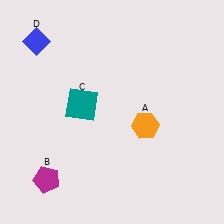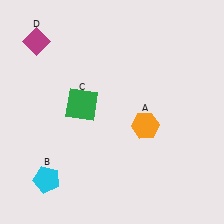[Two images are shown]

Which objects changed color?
B changed from magenta to cyan. C changed from teal to green. D changed from blue to magenta.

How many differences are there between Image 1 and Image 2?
There are 3 differences between the two images.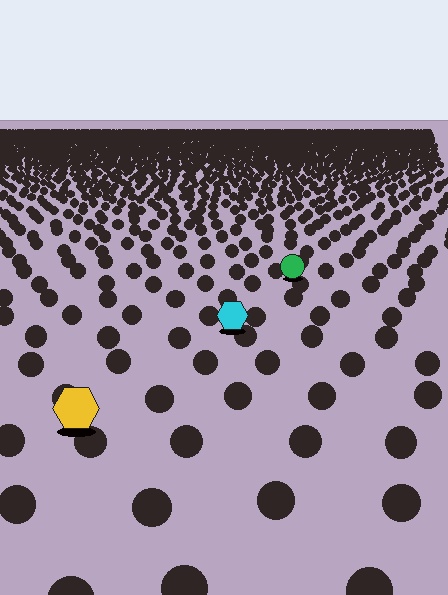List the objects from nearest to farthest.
From nearest to farthest: the yellow hexagon, the cyan hexagon, the green circle.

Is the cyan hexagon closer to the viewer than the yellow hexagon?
No. The yellow hexagon is closer — you can tell from the texture gradient: the ground texture is coarser near it.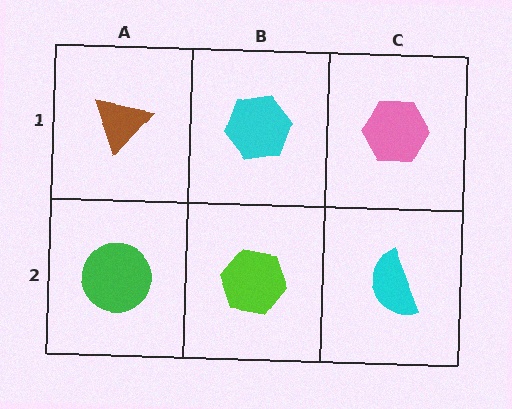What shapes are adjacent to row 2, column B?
A cyan hexagon (row 1, column B), a green circle (row 2, column A), a cyan semicircle (row 2, column C).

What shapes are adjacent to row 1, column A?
A green circle (row 2, column A), a cyan hexagon (row 1, column B).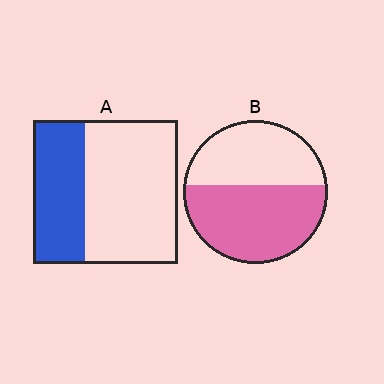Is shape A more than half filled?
No.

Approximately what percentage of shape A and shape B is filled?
A is approximately 35% and B is approximately 55%.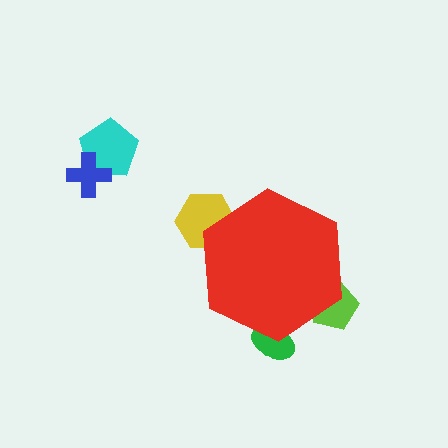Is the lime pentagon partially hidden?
Yes, the lime pentagon is partially hidden behind the red hexagon.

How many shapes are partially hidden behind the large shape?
3 shapes are partially hidden.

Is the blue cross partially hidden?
No, the blue cross is fully visible.